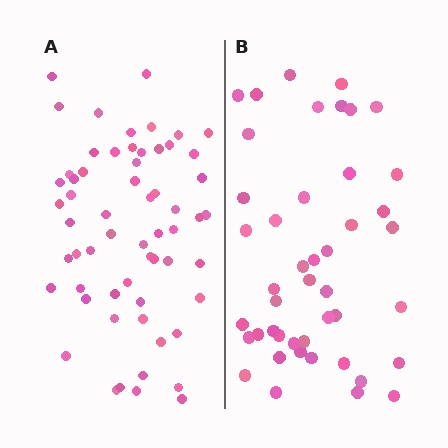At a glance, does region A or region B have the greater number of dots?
Region A (the left region) has more dots.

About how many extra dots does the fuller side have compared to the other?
Region A has approximately 15 more dots than region B.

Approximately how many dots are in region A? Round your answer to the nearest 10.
About 60 dots.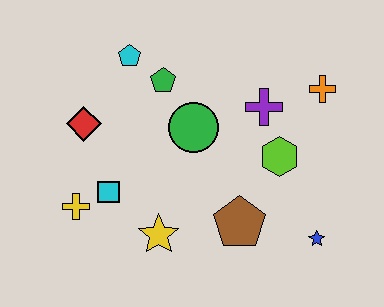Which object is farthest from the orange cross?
The yellow cross is farthest from the orange cross.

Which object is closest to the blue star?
The brown pentagon is closest to the blue star.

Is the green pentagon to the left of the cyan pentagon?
No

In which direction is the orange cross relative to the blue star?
The orange cross is above the blue star.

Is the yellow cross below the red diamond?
Yes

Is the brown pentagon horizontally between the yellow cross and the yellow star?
No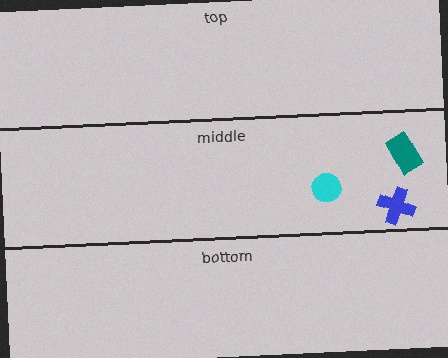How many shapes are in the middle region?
3.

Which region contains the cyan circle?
The middle region.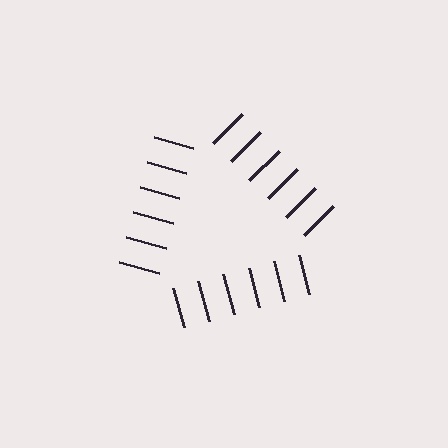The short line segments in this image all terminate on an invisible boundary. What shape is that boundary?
An illusory triangle — the line segments terminate on its edges but no continuous stroke is drawn.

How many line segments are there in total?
18 — 6 along each of the 3 edges.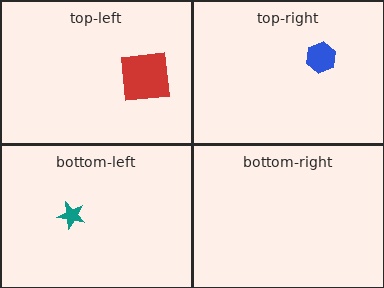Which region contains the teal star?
The bottom-left region.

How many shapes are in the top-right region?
1.